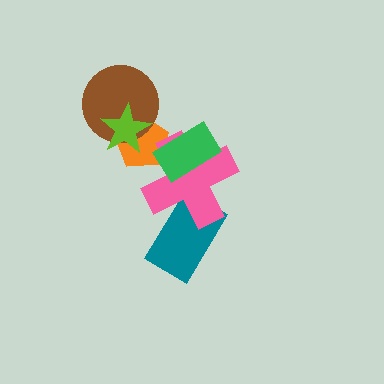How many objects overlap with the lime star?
2 objects overlap with the lime star.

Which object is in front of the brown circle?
The lime star is in front of the brown circle.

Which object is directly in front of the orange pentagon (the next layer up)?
The brown circle is directly in front of the orange pentagon.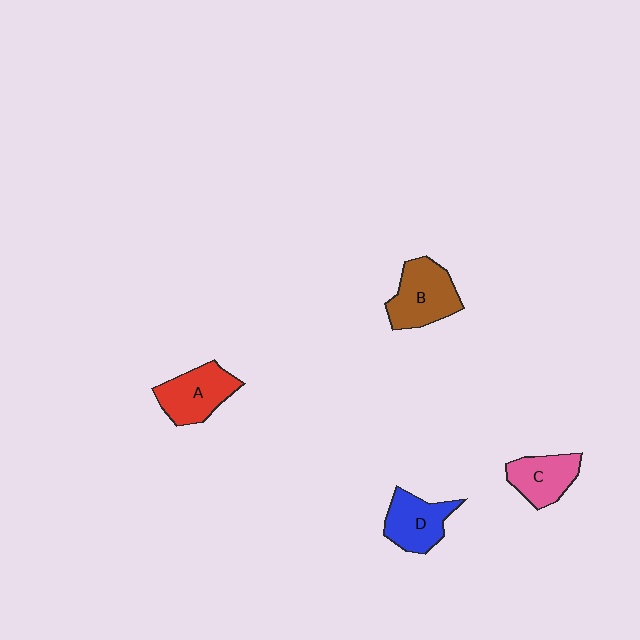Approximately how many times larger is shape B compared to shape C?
Approximately 1.3 times.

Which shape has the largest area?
Shape B (brown).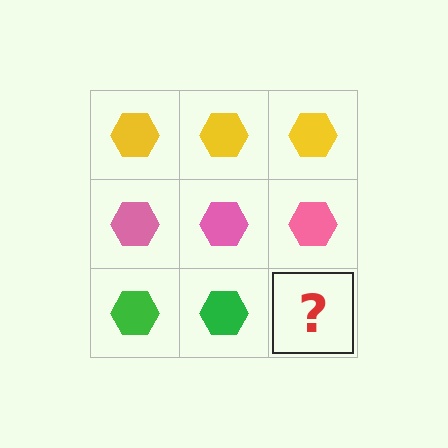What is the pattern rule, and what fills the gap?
The rule is that each row has a consistent color. The gap should be filled with a green hexagon.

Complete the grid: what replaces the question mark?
The question mark should be replaced with a green hexagon.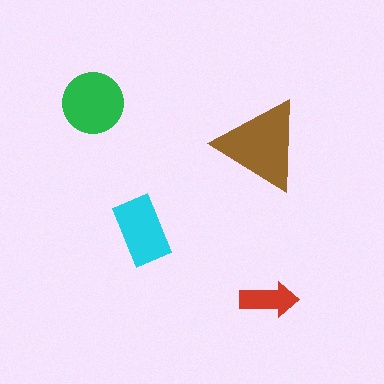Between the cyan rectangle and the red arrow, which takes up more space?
The cyan rectangle.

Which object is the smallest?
The red arrow.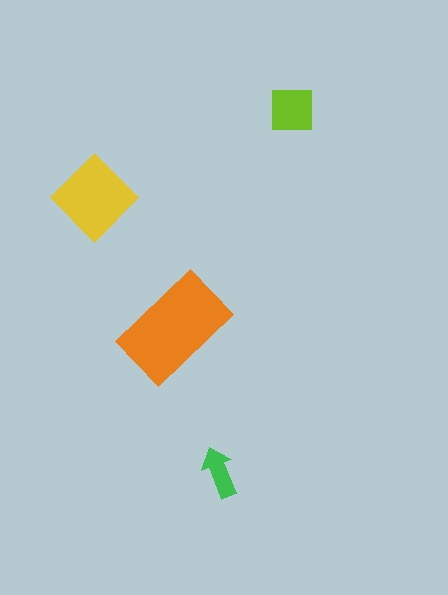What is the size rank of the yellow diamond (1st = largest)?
2nd.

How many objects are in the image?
There are 4 objects in the image.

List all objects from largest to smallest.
The orange rectangle, the yellow diamond, the lime square, the green arrow.